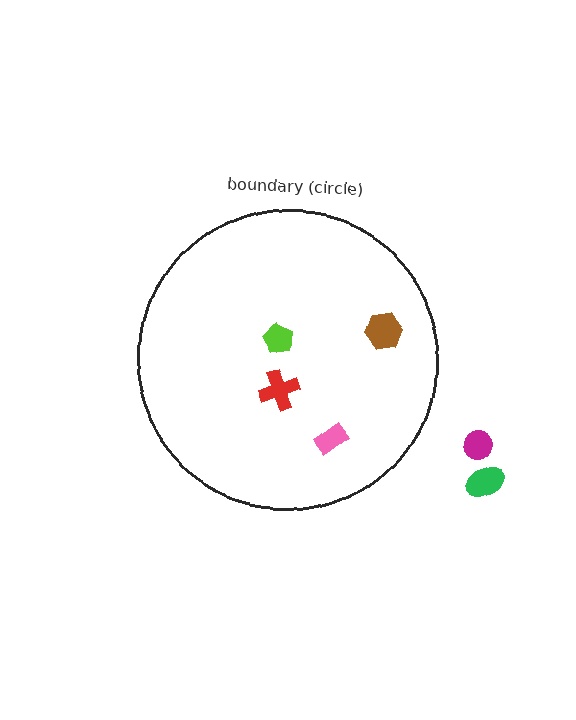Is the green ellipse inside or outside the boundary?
Outside.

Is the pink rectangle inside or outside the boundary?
Inside.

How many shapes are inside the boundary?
4 inside, 2 outside.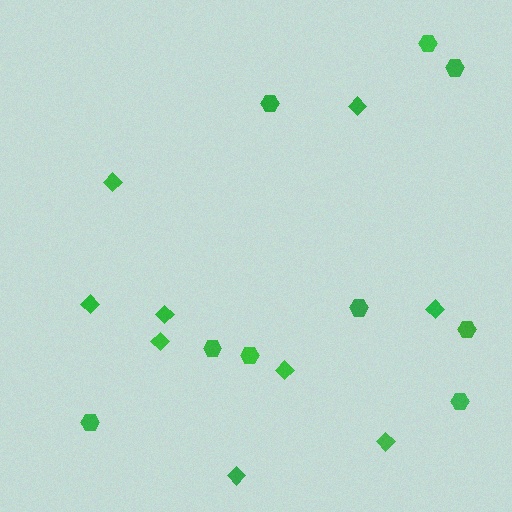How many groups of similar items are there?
There are 2 groups: one group of hexagons (9) and one group of diamonds (9).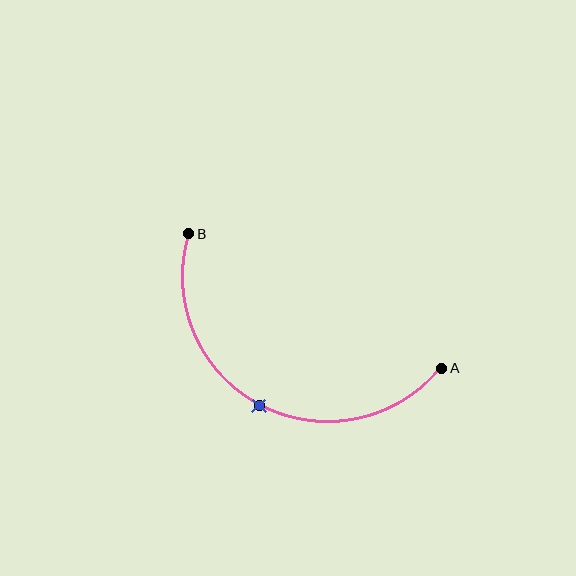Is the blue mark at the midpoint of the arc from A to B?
Yes. The blue mark lies on the arc at equal arc-length from both A and B — it is the arc midpoint.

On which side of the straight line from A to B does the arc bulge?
The arc bulges below the straight line connecting A and B.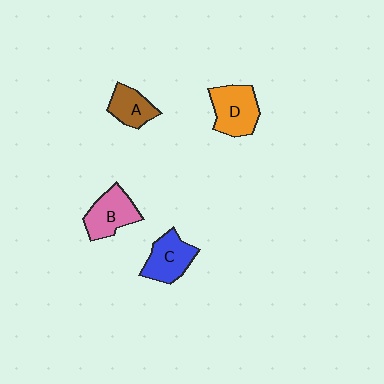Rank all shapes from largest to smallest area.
From largest to smallest: D (orange), B (pink), C (blue), A (brown).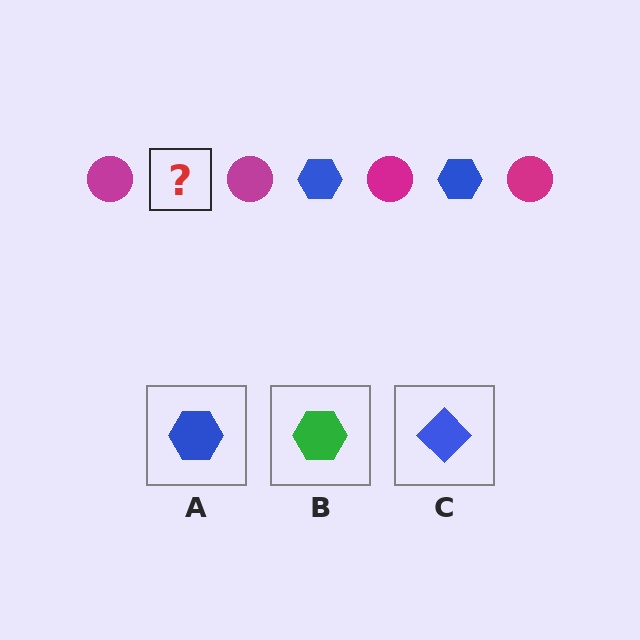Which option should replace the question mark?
Option A.